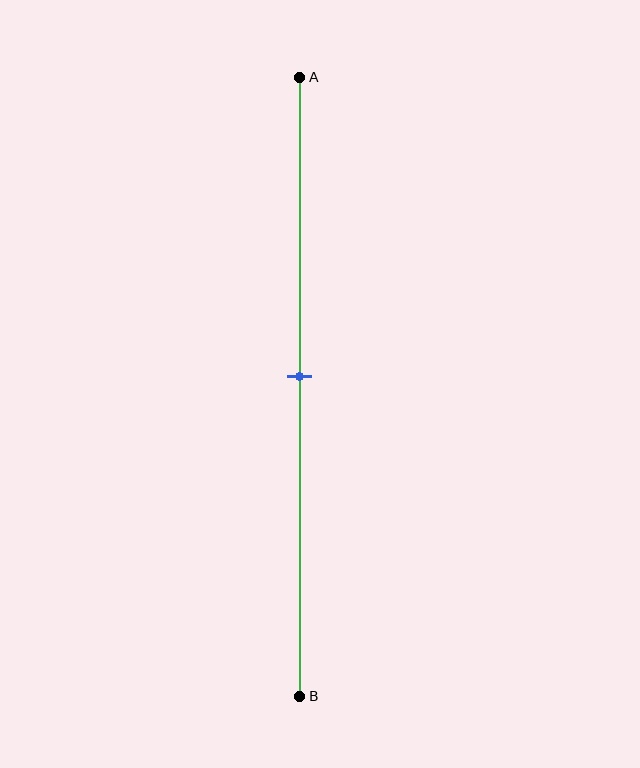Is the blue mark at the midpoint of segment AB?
Yes, the mark is approximately at the midpoint.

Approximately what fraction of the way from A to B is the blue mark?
The blue mark is approximately 50% of the way from A to B.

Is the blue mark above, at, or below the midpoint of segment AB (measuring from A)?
The blue mark is approximately at the midpoint of segment AB.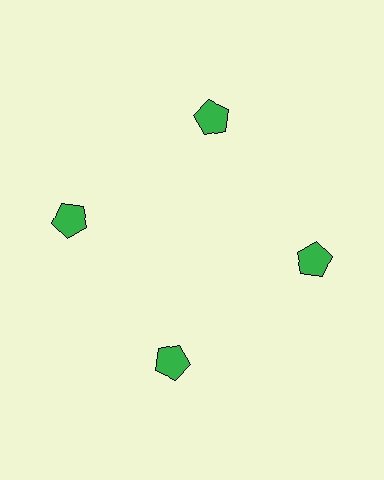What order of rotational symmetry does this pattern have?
This pattern has 4-fold rotational symmetry.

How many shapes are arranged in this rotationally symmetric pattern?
There are 4 shapes, arranged in 4 groups of 1.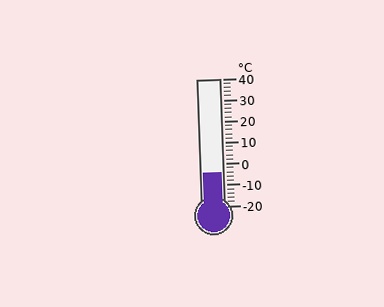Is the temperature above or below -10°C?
The temperature is above -10°C.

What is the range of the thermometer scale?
The thermometer scale ranges from -20°C to 40°C.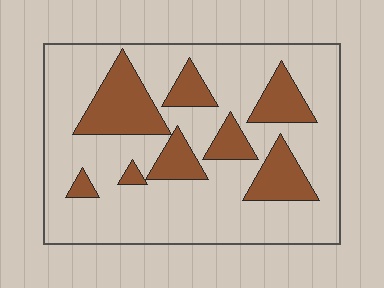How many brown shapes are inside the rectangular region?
8.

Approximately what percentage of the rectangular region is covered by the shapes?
Approximately 25%.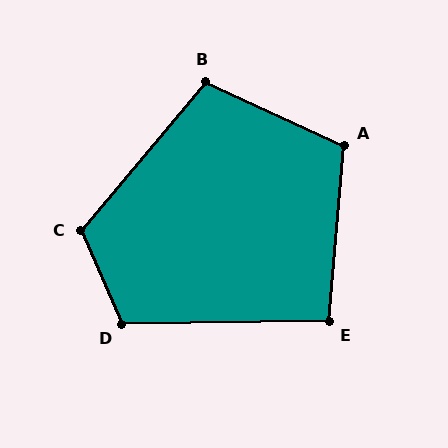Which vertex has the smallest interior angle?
E, at approximately 96 degrees.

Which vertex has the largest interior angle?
C, at approximately 117 degrees.